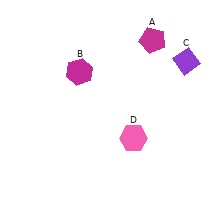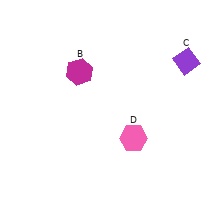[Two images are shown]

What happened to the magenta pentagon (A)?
The magenta pentagon (A) was removed in Image 2. It was in the top-right area of Image 1.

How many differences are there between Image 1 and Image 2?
There is 1 difference between the two images.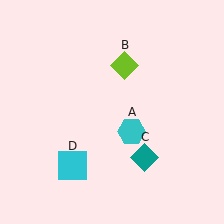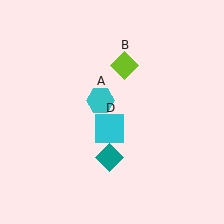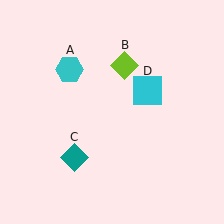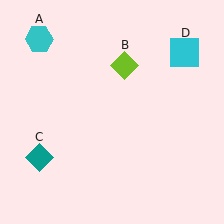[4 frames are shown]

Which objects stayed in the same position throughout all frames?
Lime diamond (object B) remained stationary.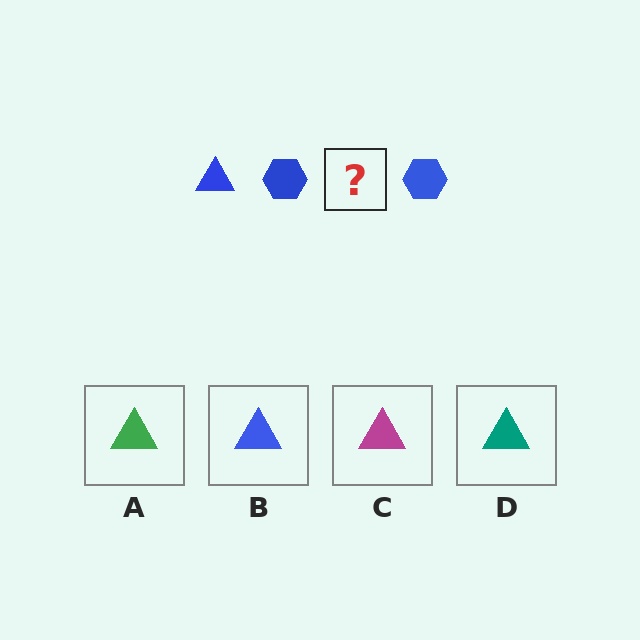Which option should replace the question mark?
Option B.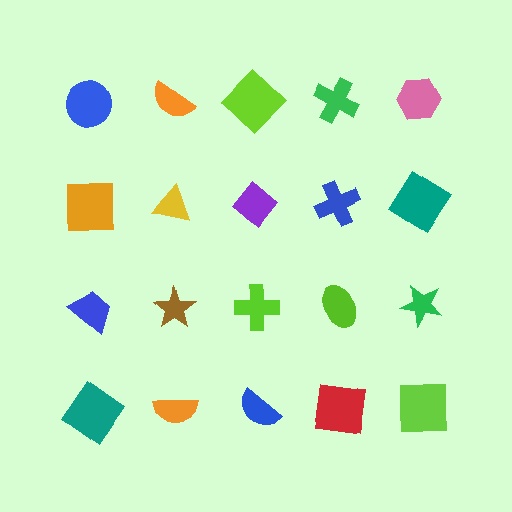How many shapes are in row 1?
5 shapes.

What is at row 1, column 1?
A blue circle.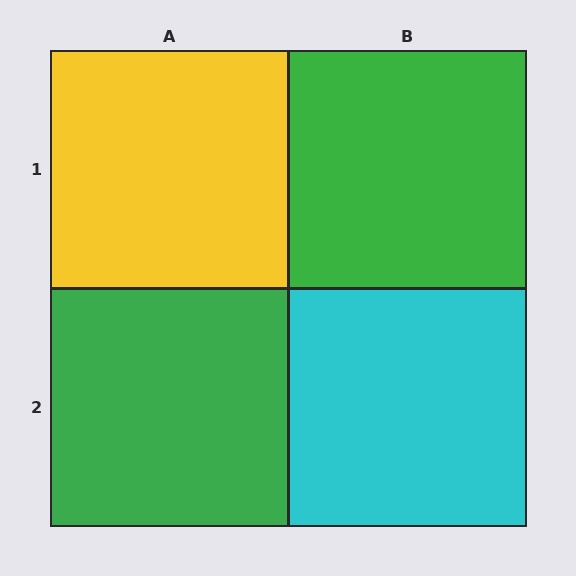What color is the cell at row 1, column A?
Yellow.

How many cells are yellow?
1 cell is yellow.